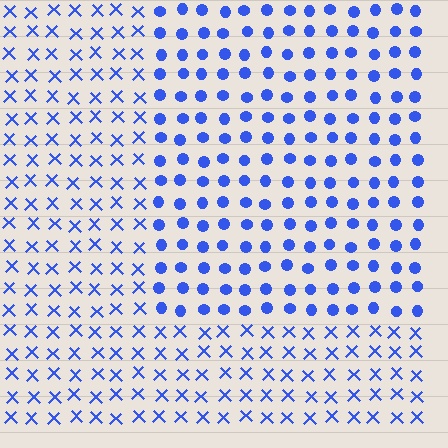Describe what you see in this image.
The image is filled with small blue elements arranged in a uniform grid. A rectangle-shaped region contains circles, while the surrounding area contains X marks. The boundary is defined purely by the change in element shape.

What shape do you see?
I see a rectangle.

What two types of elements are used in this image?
The image uses circles inside the rectangle region and X marks outside it.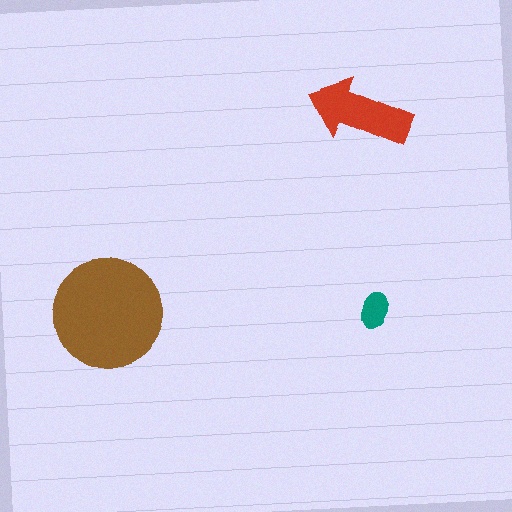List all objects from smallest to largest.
The teal ellipse, the red arrow, the brown circle.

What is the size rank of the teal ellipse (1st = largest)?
3rd.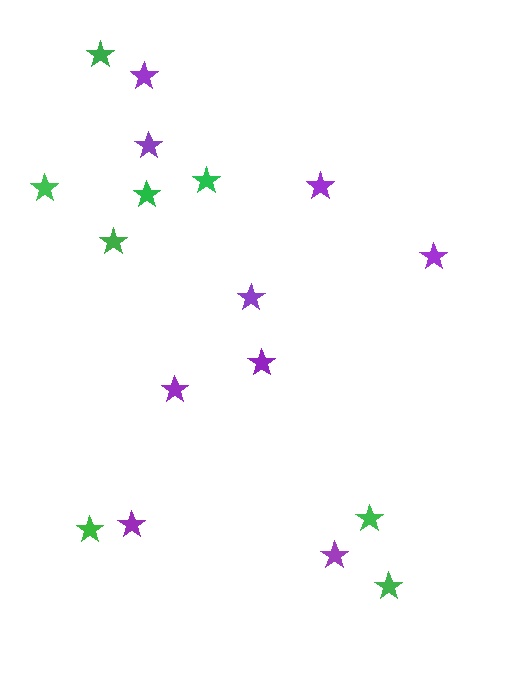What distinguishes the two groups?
There are 2 groups: one group of purple stars (9) and one group of green stars (8).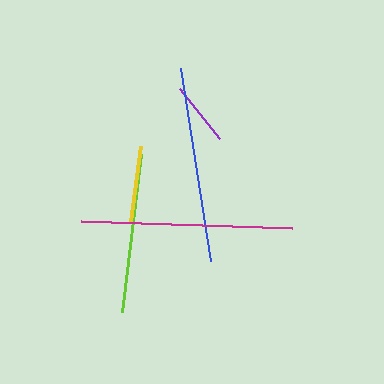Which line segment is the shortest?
The purple line is the shortest at approximately 64 pixels.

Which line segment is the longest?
The magenta line is the longest at approximately 211 pixels.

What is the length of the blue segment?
The blue segment is approximately 196 pixels long.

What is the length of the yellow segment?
The yellow segment is approximately 76 pixels long.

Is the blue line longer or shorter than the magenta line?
The magenta line is longer than the blue line.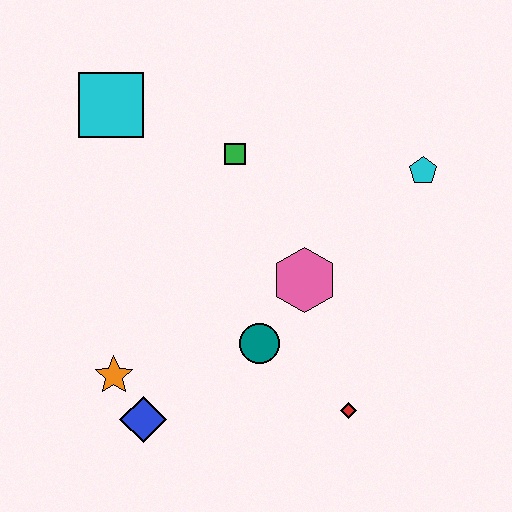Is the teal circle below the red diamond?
No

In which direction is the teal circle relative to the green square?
The teal circle is below the green square.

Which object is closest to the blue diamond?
The orange star is closest to the blue diamond.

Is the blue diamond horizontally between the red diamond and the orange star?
Yes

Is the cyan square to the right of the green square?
No